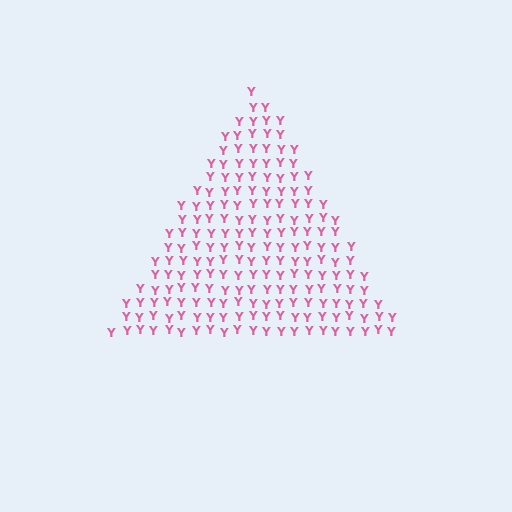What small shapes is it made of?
It is made of small letter Y's.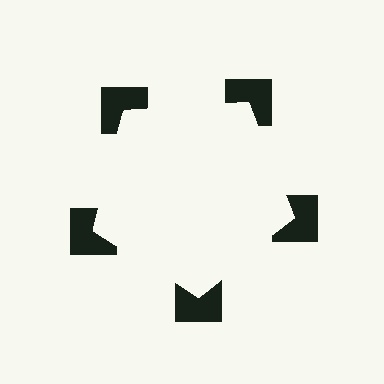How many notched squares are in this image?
There are 5 — one at each vertex of the illusory pentagon.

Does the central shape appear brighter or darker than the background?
It typically appears slightly brighter than the background, even though no actual brightness change is drawn.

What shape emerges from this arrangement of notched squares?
An illusory pentagon — its edges are inferred from the aligned wedge cuts in the notched squares, not physically drawn.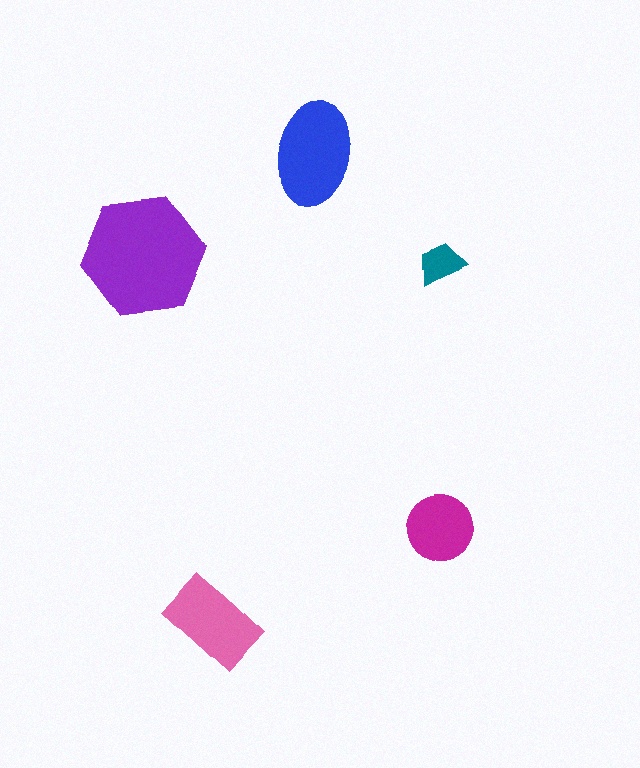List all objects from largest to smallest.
The purple hexagon, the blue ellipse, the pink rectangle, the magenta circle, the teal trapezoid.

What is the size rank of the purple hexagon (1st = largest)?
1st.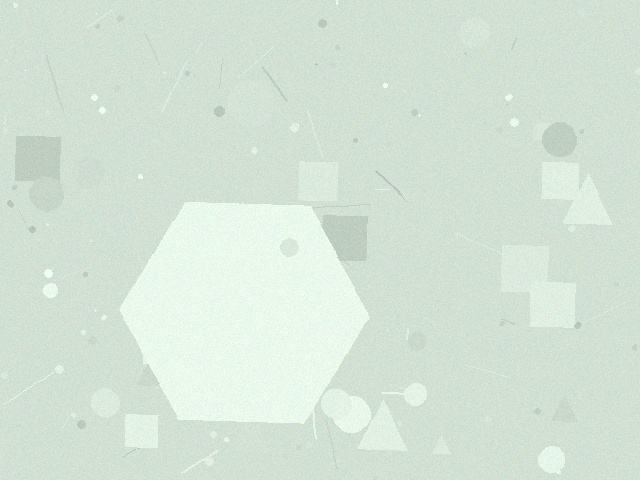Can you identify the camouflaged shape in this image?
The camouflaged shape is a hexagon.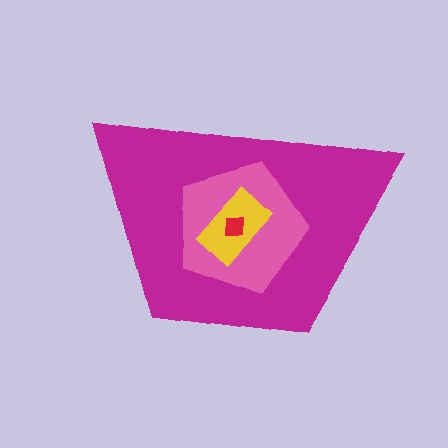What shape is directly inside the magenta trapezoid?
The pink pentagon.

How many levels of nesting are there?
4.